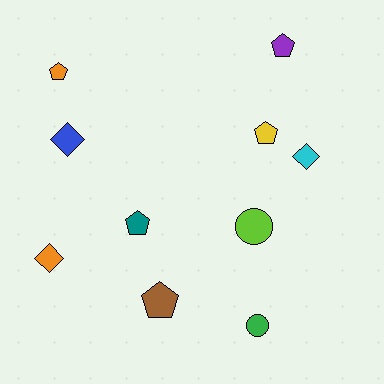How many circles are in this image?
There are 2 circles.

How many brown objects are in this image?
There is 1 brown object.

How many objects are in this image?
There are 10 objects.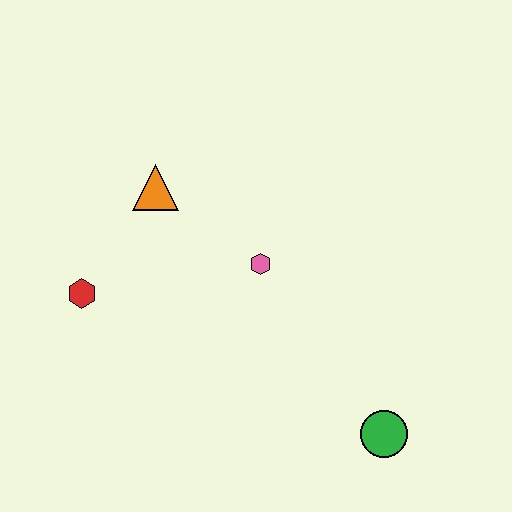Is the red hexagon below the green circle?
No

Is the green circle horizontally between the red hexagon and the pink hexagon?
No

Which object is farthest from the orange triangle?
The green circle is farthest from the orange triangle.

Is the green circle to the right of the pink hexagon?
Yes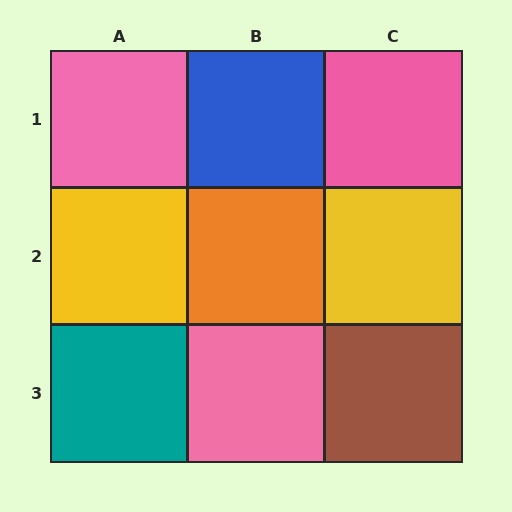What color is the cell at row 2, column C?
Yellow.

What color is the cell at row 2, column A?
Yellow.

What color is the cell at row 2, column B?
Orange.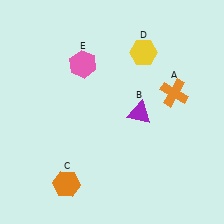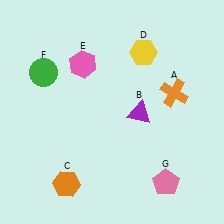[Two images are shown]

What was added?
A green circle (F), a pink pentagon (G) were added in Image 2.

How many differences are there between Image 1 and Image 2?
There are 2 differences between the two images.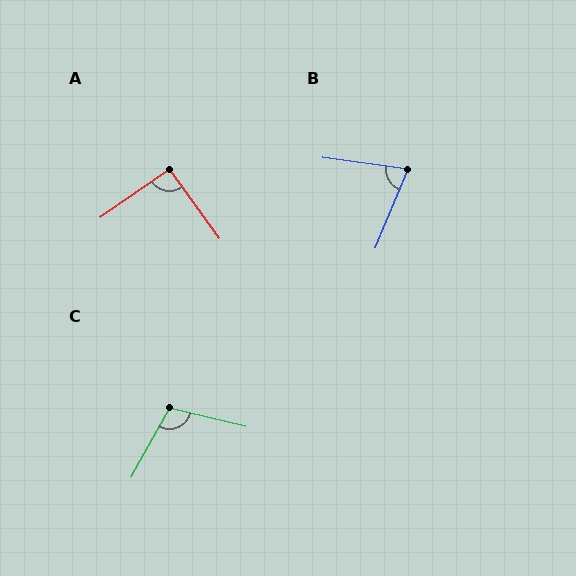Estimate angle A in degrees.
Approximately 91 degrees.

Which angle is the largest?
C, at approximately 105 degrees.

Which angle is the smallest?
B, at approximately 76 degrees.